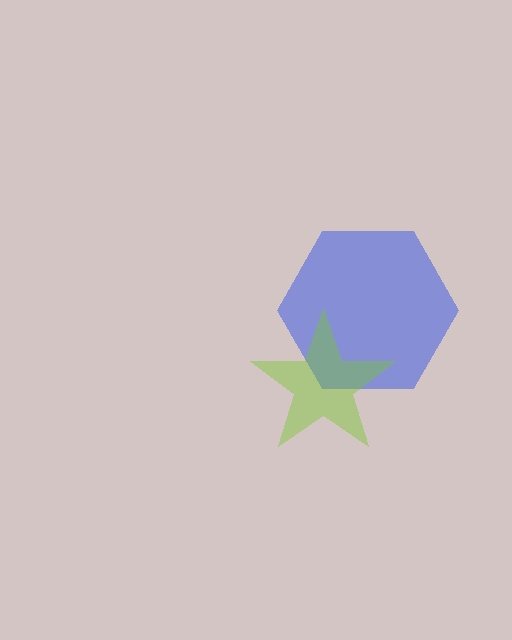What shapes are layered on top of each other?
The layered shapes are: a blue hexagon, a lime star.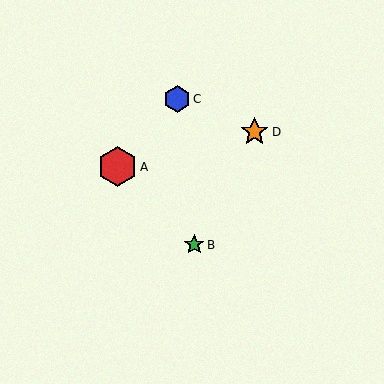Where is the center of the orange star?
The center of the orange star is at (255, 132).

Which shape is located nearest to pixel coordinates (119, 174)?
The red hexagon (labeled A) at (117, 167) is nearest to that location.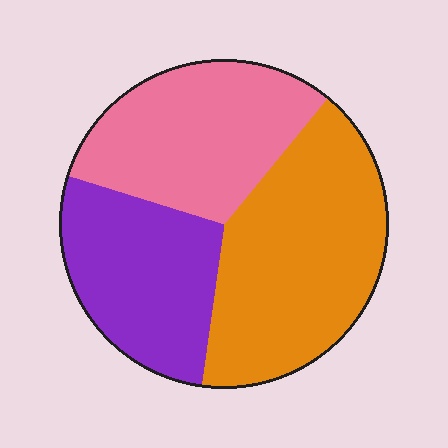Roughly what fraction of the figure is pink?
Pink takes up about one third (1/3) of the figure.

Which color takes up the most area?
Orange, at roughly 40%.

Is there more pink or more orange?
Orange.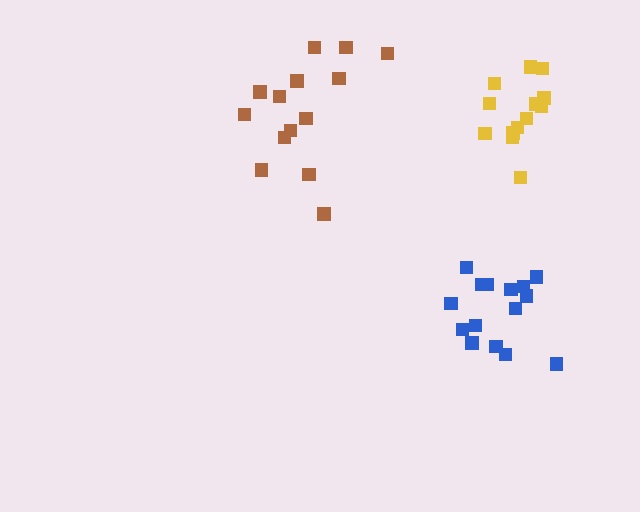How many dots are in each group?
Group 1: 13 dots, Group 2: 14 dots, Group 3: 15 dots (42 total).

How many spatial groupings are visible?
There are 3 spatial groupings.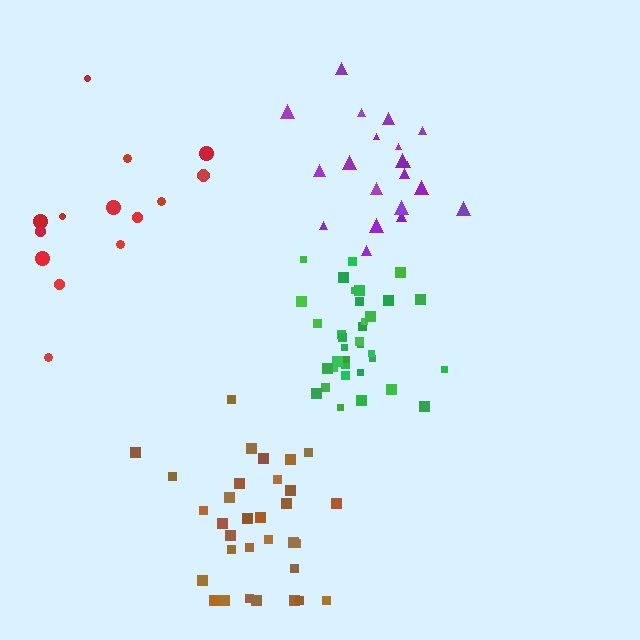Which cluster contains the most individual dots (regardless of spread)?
Green (35).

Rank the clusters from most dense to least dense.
green, brown, purple, red.